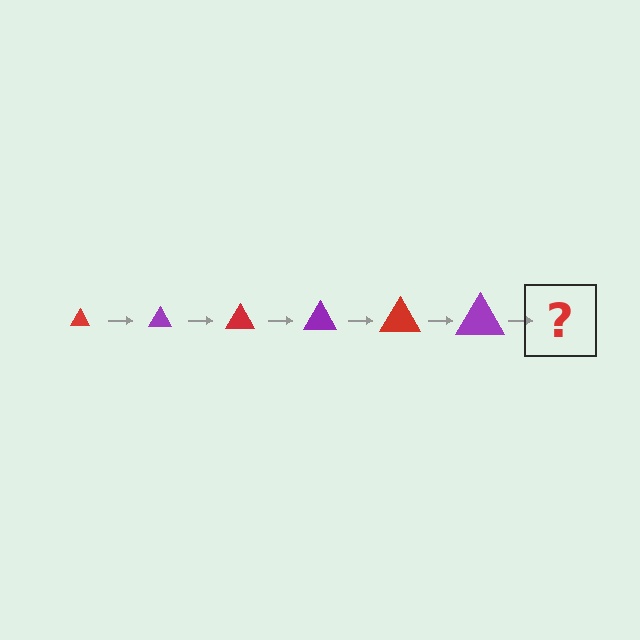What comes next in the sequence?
The next element should be a red triangle, larger than the previous one.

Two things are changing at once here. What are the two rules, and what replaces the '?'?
The two rules are that the triangle grows larger each step and the color cycles through red and purple. The '?' should be a red triangle, larger than the previous one.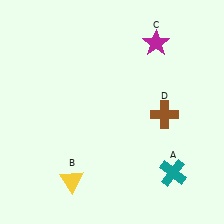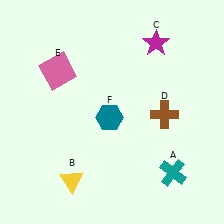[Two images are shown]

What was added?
A pink square (E), a teal hexagon (F) were added in Image 2.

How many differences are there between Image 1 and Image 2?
There are 2 differences between the two images.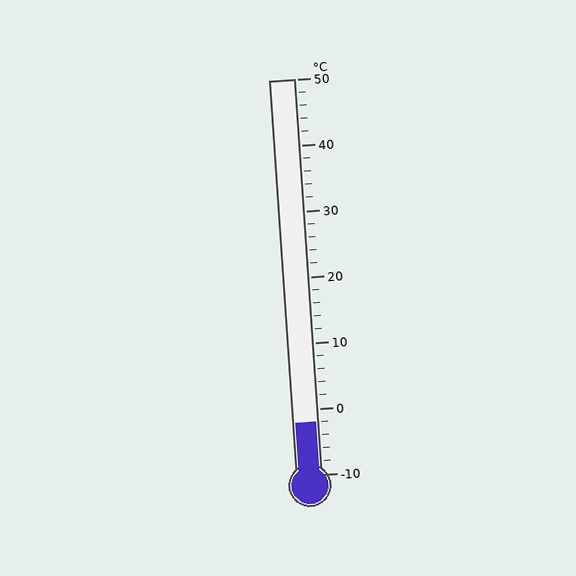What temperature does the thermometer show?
The thermometer shows approximately -2°C.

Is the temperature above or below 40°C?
The temperature is below 40°C.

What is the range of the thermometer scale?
The thermometer scale ranges from -10°C to 50°C.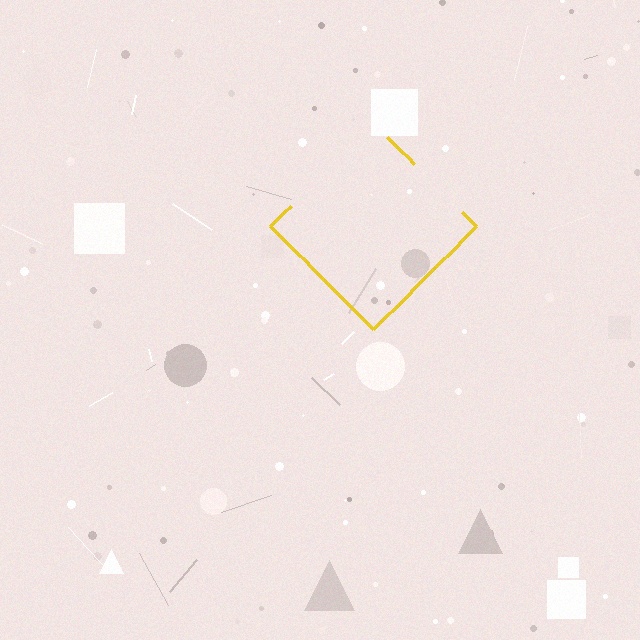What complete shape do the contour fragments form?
The contour fragments form a diamond.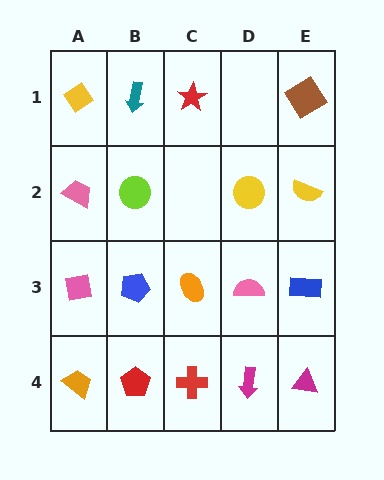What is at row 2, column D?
A yellow circle.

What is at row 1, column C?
A red star.